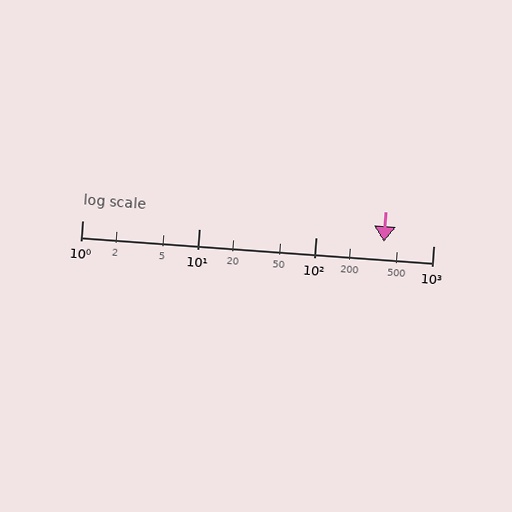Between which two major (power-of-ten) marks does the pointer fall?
The pointer is between 100 and 1000.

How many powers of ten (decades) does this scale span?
The scale spans 3 decades, from 1 to 1000.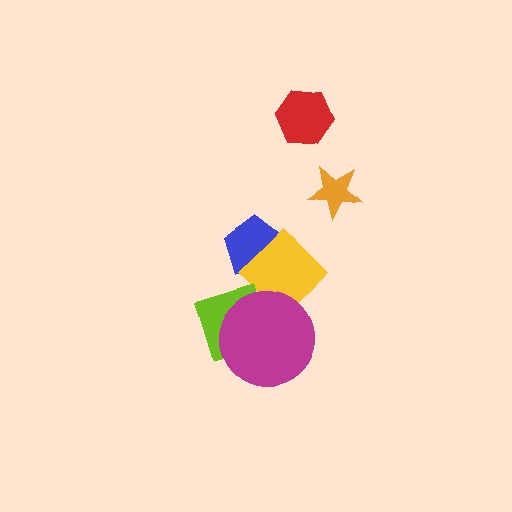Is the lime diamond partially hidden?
Yes, it is partially covered by another shape.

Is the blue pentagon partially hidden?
Yes, it is partially covered by another shape.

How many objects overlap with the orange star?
0 objects overlap with the orange star.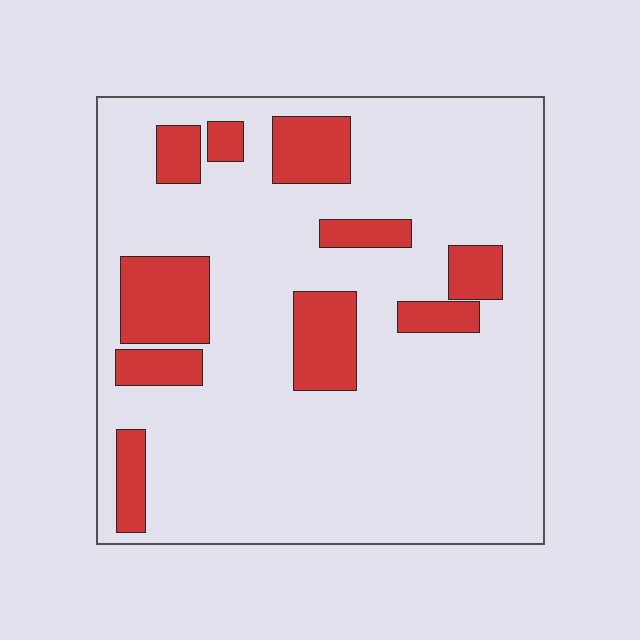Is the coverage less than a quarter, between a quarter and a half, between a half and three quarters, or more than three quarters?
Less than a quarter.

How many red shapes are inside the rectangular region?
10.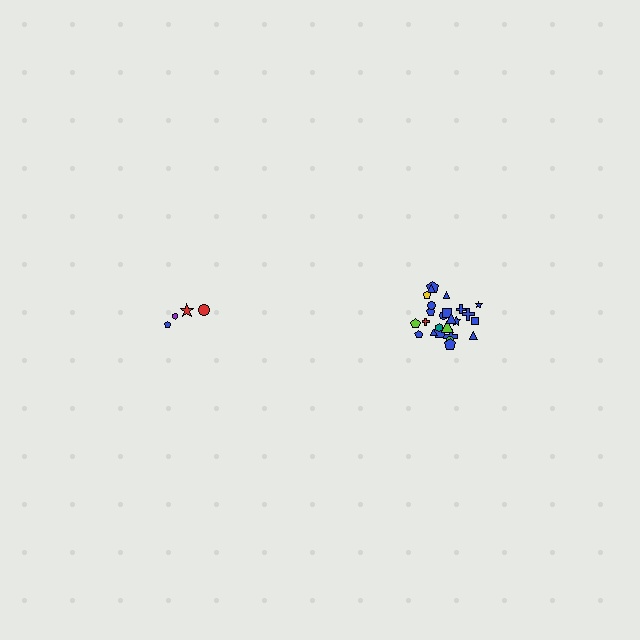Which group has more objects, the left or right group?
The right group.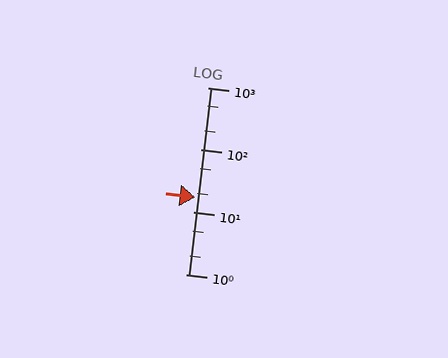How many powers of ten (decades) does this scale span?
The scale spans 3 decades, from 1 to 1000.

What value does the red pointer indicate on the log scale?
The pointer indicates approximately 17.